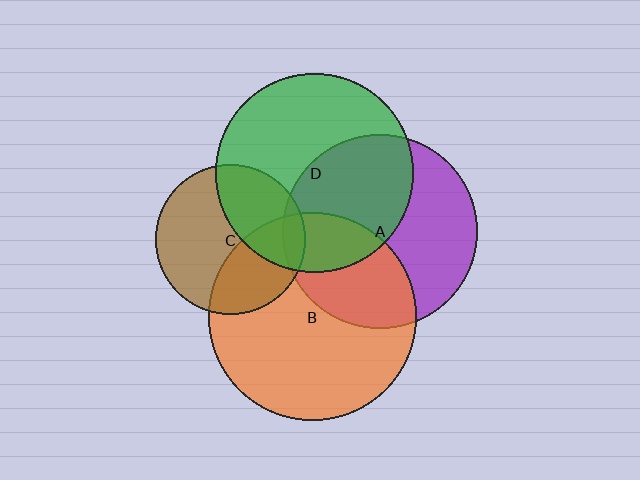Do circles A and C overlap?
Yes.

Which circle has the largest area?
Circle B (orange).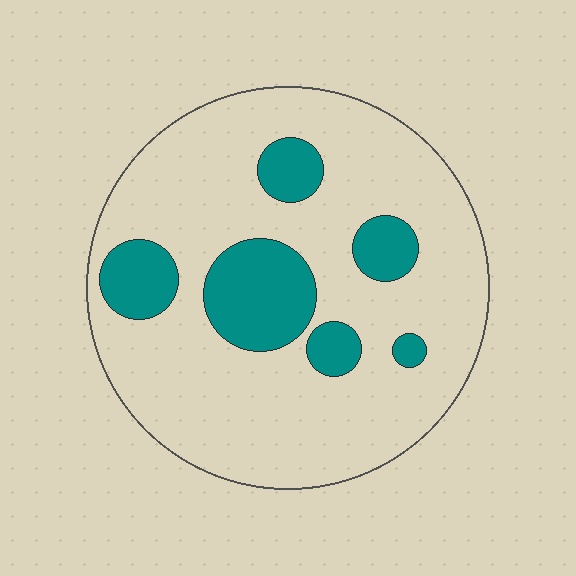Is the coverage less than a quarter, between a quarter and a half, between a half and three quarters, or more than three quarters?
Less than a quarter.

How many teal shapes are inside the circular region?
6.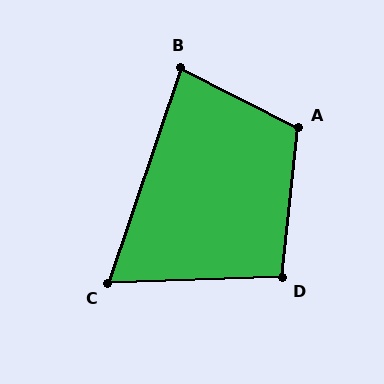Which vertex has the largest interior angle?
A, at approximately 111 degrees.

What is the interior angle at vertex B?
Approximately 82 degrees (acute).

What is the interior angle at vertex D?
Approximately 98 degrees (obtuse).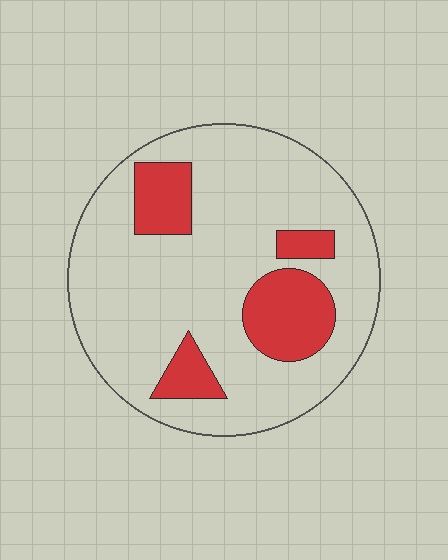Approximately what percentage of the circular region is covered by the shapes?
Approximately 20%.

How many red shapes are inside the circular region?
4.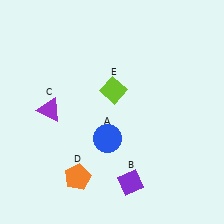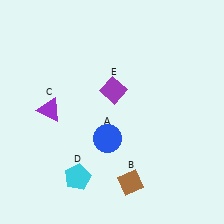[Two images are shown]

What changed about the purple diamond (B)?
In Image 1, B is purple. In Image 2, it changed to brown.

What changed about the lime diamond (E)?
In Image 1, E is lime. In Image 2, it changed to purple.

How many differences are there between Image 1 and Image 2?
There are 3 differences between the two images.